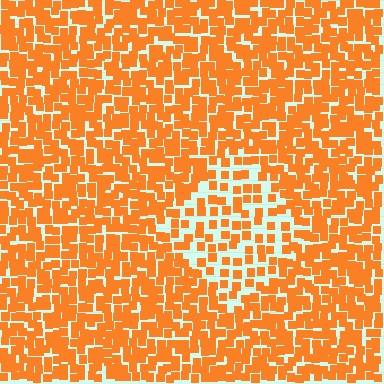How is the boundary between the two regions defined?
The boundary is defined by a change in element density (approximately 1.9x ratio). All elements are the same color, size, and shape.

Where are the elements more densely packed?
The elements are more densely packed outside the diamond boundary.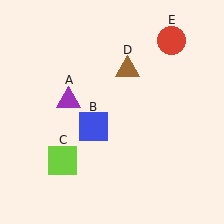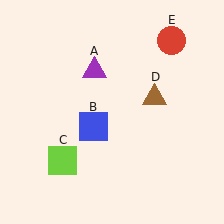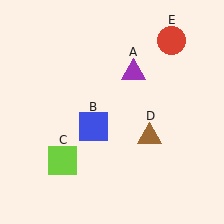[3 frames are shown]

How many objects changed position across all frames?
2 objects changed position: purple triangle (object A), brown triangle (object D).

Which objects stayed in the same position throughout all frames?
Blue square (object B) and lime square (object C) and red circle (object E) remained stationary.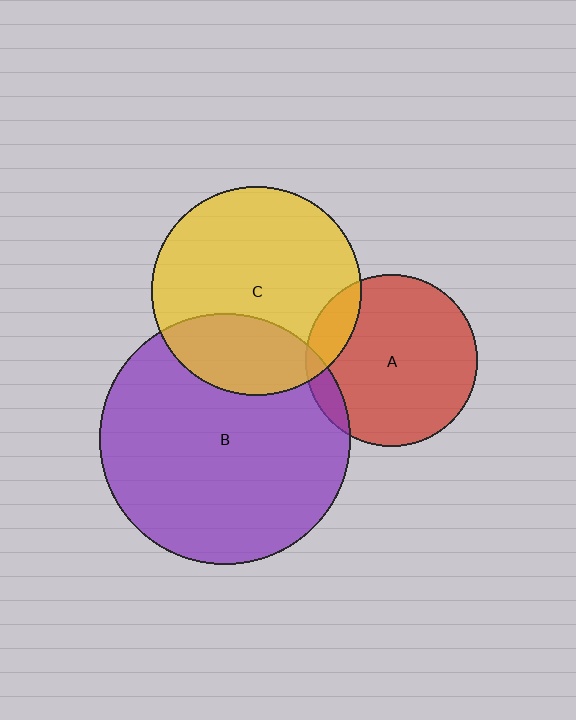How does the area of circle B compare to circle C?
Approximately 1.4 times.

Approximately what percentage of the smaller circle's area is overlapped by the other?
Approximately 10%.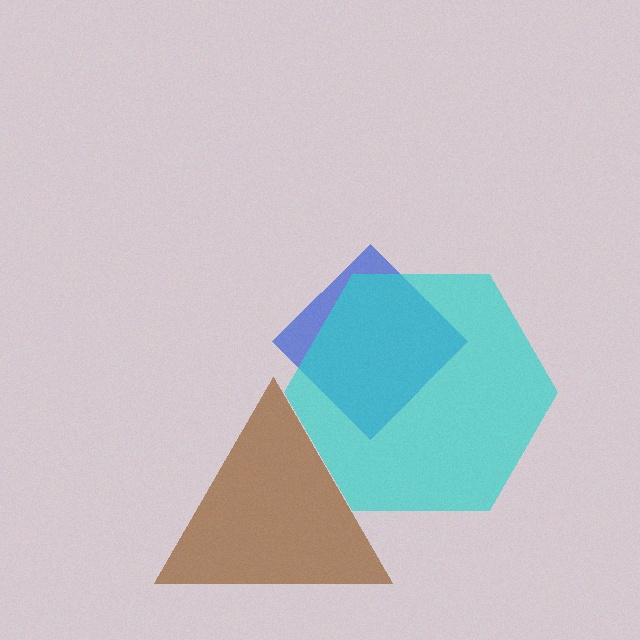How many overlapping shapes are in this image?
There are 3 overlapping shapes in the image.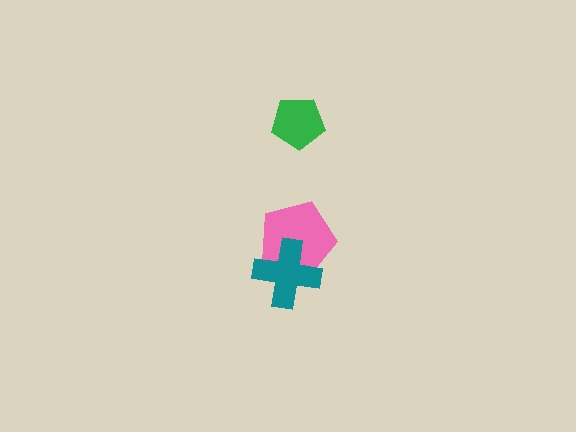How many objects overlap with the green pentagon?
0 objects overlap with the green pentagon.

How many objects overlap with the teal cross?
1 object overlaps with the teal cross.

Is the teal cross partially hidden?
No, no other shape covers it.